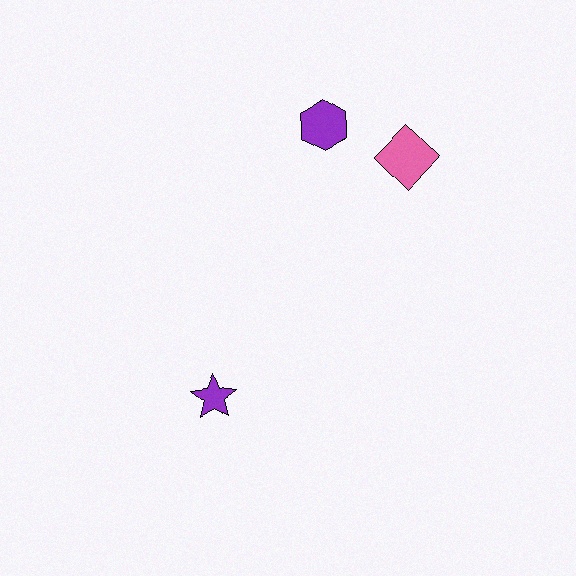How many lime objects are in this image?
There are no lime objects.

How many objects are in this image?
There are 3 objects.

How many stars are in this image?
There is 1 star.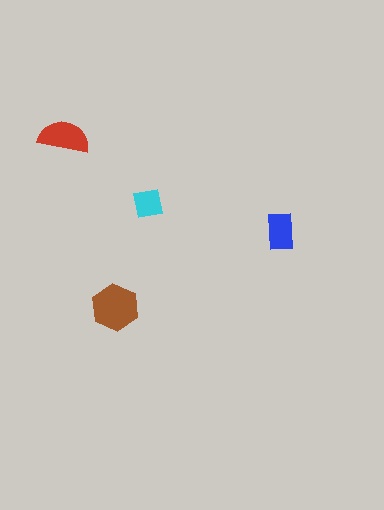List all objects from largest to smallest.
The brown hexagon, the red semicircle, the blue rectangle, the cyan square.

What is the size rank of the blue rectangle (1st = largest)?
3rd.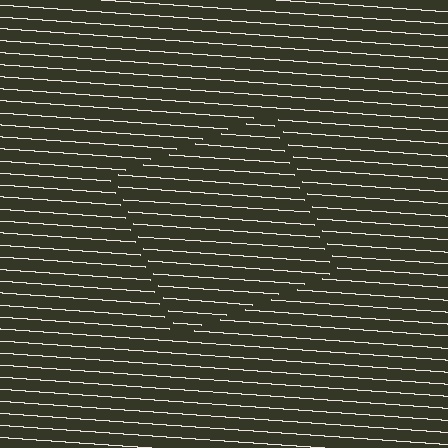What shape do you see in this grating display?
An illusory square. The interior of the shape contains the same grating, shifted by half a period — the contour is defined by the phase discontinuity where line-ends from the inner and outer gratings abut.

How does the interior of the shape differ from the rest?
The interior of the shape contains the same grating, shifted by half a period — the contour is defined by the phase discontinuity where line-ends from the inner and outer gratings abut.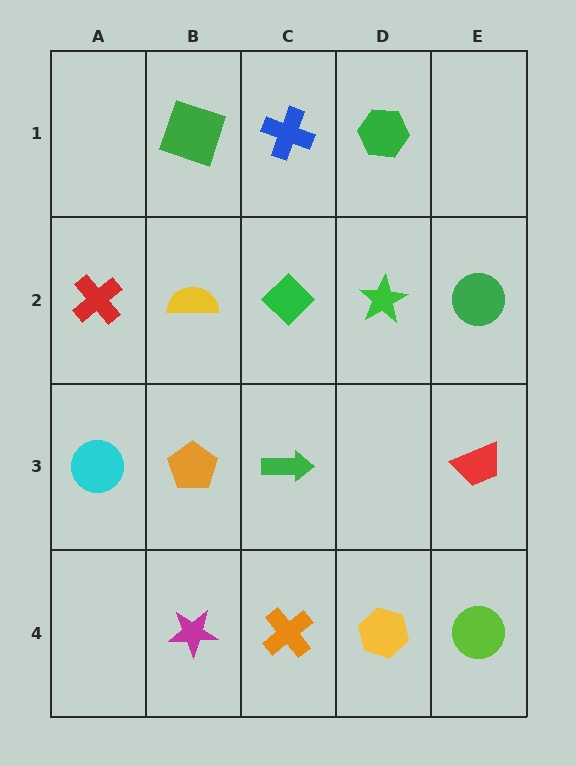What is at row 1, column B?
A green square.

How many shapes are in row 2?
5 shapes.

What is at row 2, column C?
A green diamond.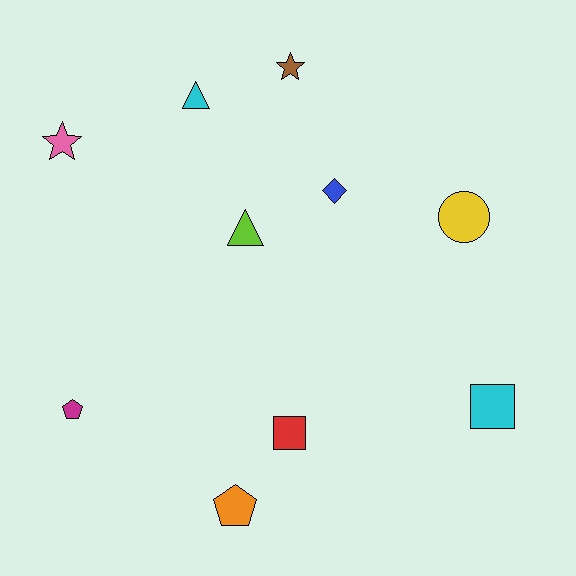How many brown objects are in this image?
There is 1 brown object.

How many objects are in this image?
There are 10 objects.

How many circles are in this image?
There is 1 circle.